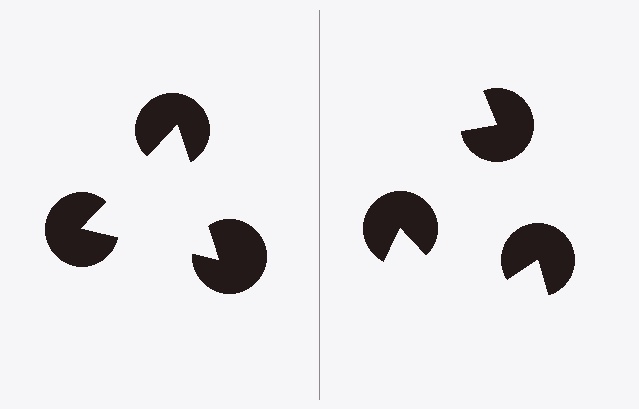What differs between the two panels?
The pac-man discs are positioned identically on both sides; only the wedge orientations differ. On the left they align to a triangle; on the right they are misaligned.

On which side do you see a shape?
An illusory triangle appears on the left side. On the right side the wedge cuts are rotated, so no coherent shape forms.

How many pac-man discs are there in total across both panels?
6 — 3 on each side.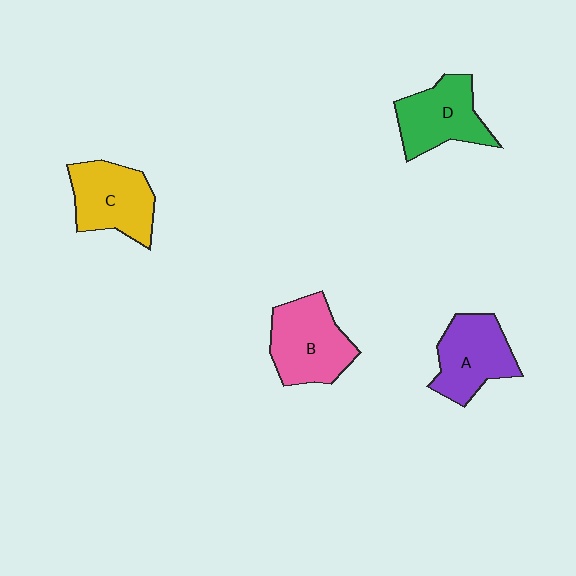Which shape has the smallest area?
Shape D (green).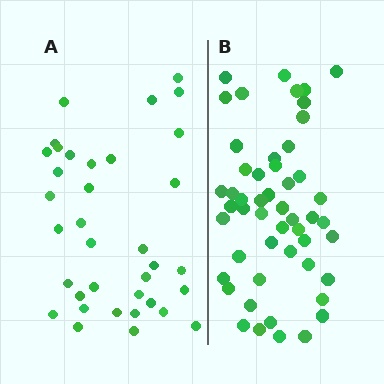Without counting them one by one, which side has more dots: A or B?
Region B (the right region) has more dots.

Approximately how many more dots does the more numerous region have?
Region B has approximately 15 more dots than region A.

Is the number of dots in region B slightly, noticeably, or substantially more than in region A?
Region B has noticeably more, but not dramatically so. The ratio is roughly 1.4 to 1.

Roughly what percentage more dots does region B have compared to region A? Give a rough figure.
About 40% more.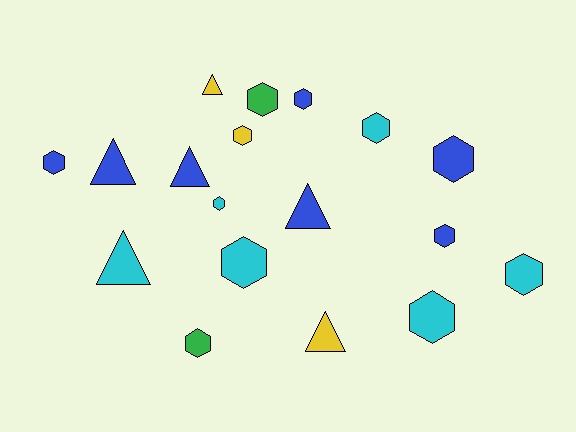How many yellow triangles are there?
There are 2 yellow triangles.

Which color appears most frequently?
Blue, with 7 objects.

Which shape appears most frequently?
Hexagon, with 12 objects.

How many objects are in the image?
There are 18 objects.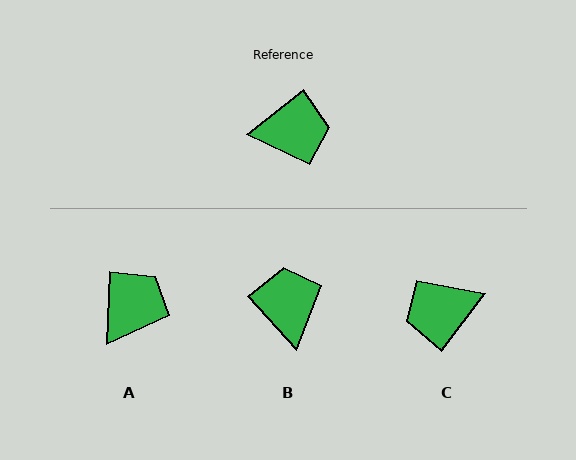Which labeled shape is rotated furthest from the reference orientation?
C, about 165 degrees away.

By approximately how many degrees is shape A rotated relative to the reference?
Approximately 49 degrees counter-clockwise.